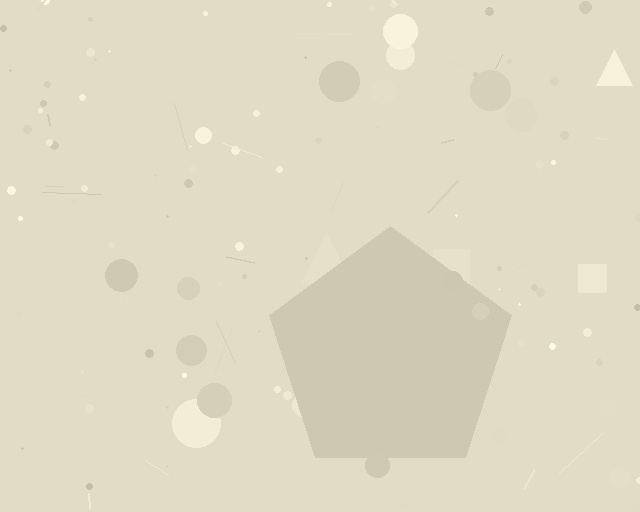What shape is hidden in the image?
A pentagon is hidden in the image.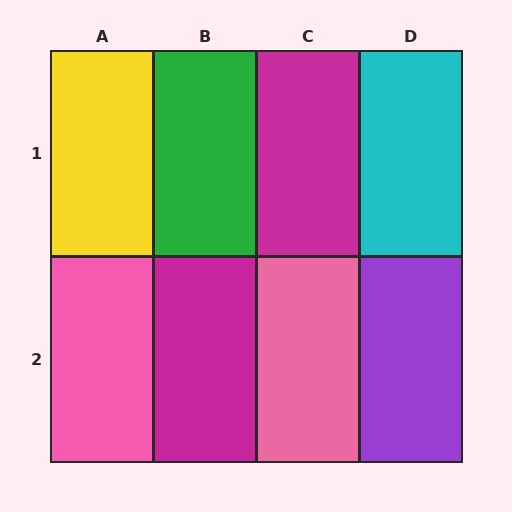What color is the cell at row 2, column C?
Pink.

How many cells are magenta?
2 cells are magenta.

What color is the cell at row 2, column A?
Pink.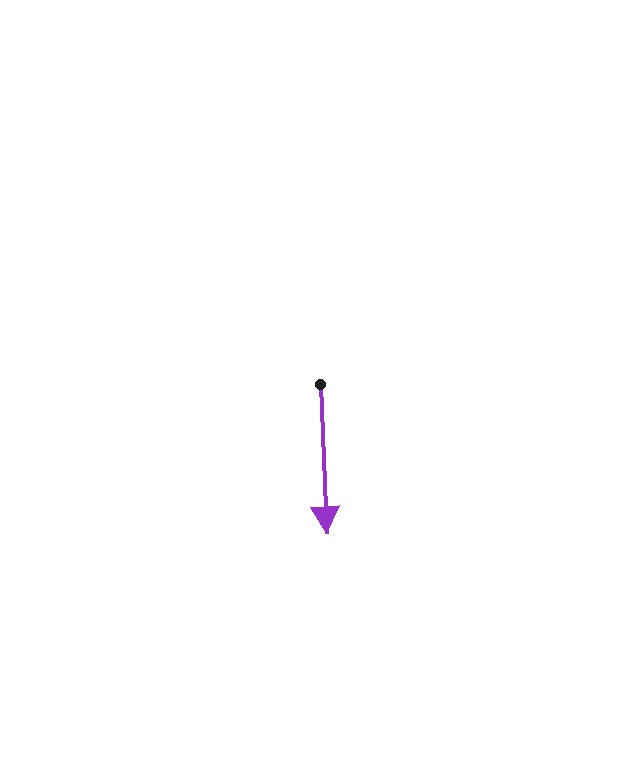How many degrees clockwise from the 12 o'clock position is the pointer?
Approximately 178 degrees.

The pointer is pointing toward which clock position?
Roughly 6 o'clock.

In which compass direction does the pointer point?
South.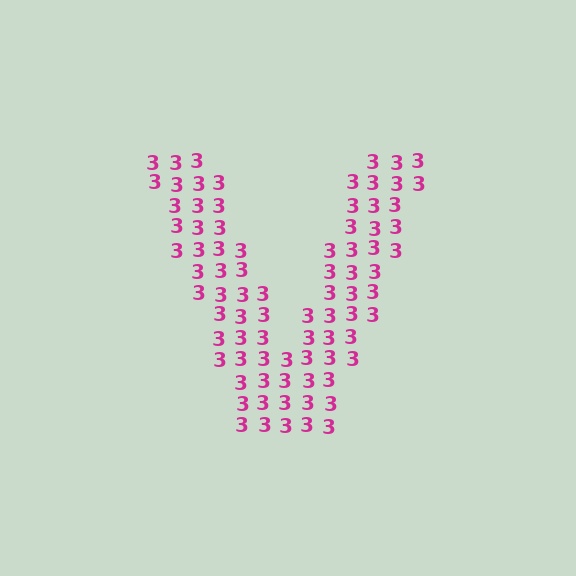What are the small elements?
The small elements are digit 3's.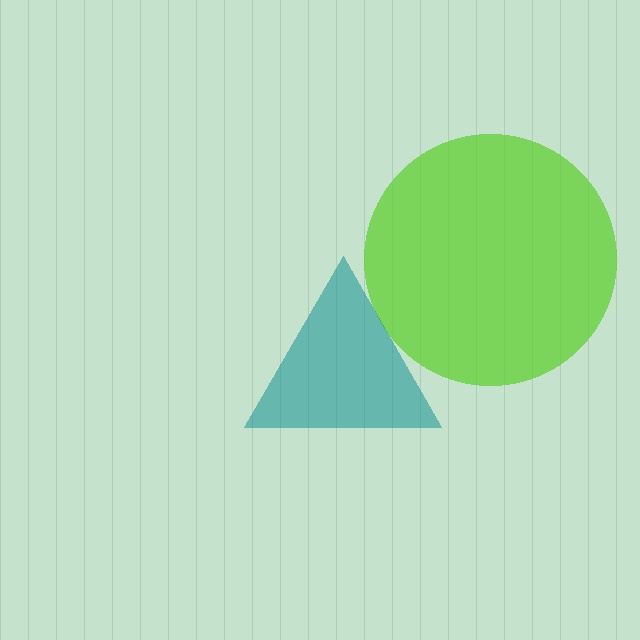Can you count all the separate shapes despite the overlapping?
Yes, there are 2 separate shapes.